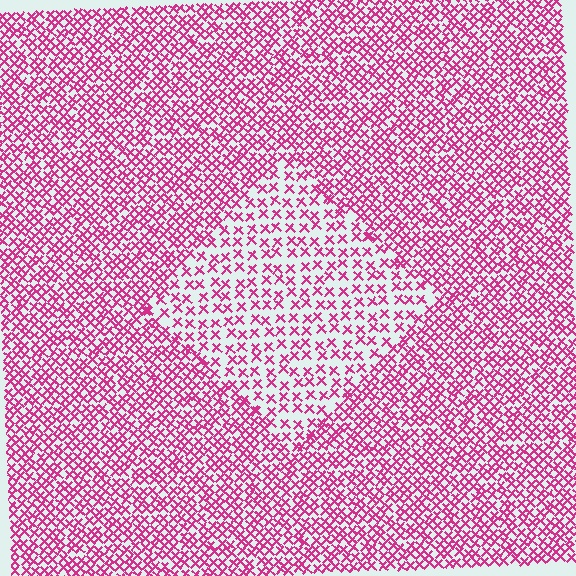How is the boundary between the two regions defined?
The boundary is defined by a change in element density (approximately 1.9x ratio). All elements are the same color, size, and shape.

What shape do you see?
I see a diamond.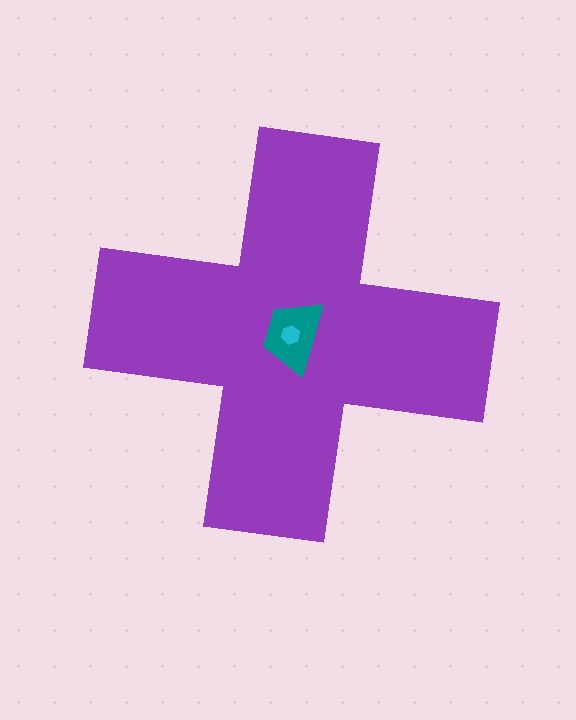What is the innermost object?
The cyan hexagon.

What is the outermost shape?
The purple cross.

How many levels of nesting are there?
3.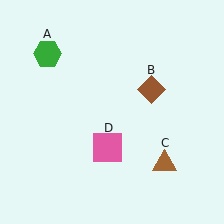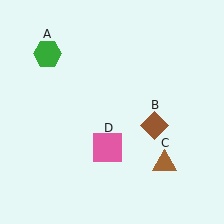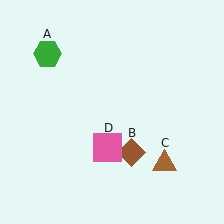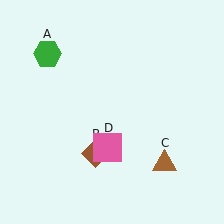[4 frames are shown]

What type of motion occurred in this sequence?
The brown diamond (object B) rotated clockwise around the center of the scene.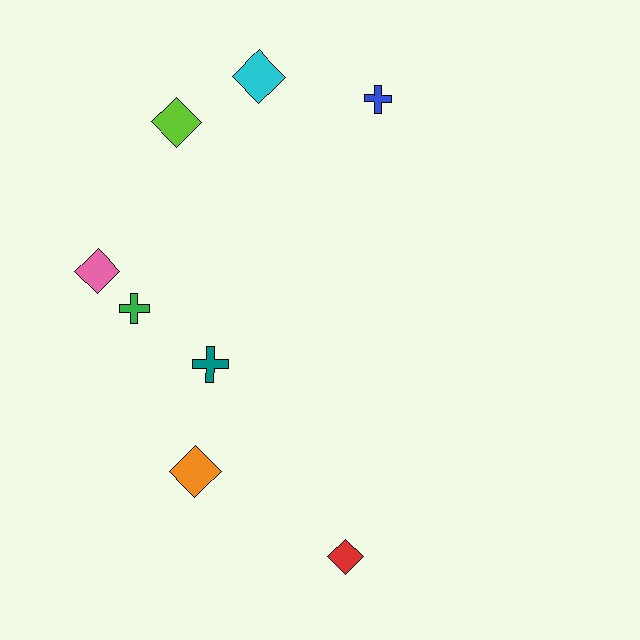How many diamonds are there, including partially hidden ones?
There are 5 diamonds.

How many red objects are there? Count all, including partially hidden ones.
There is 1 red object.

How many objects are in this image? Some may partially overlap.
There are 8 objects.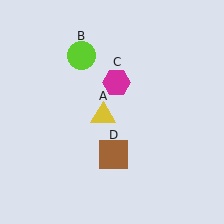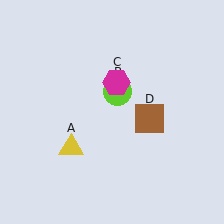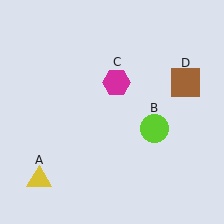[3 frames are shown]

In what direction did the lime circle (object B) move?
The lime circle (object B) moved down and to the right.